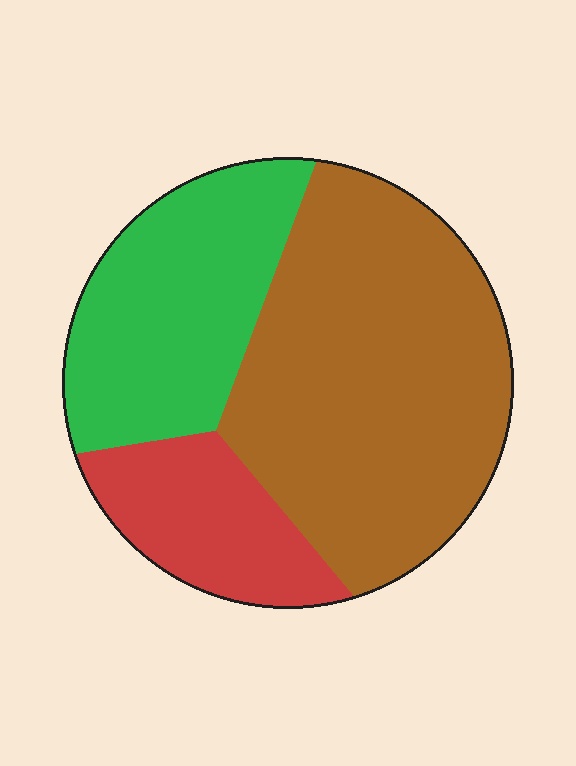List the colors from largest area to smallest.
From largest to smallest: brown, green, red.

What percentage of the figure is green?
Green covers 29% of the figure.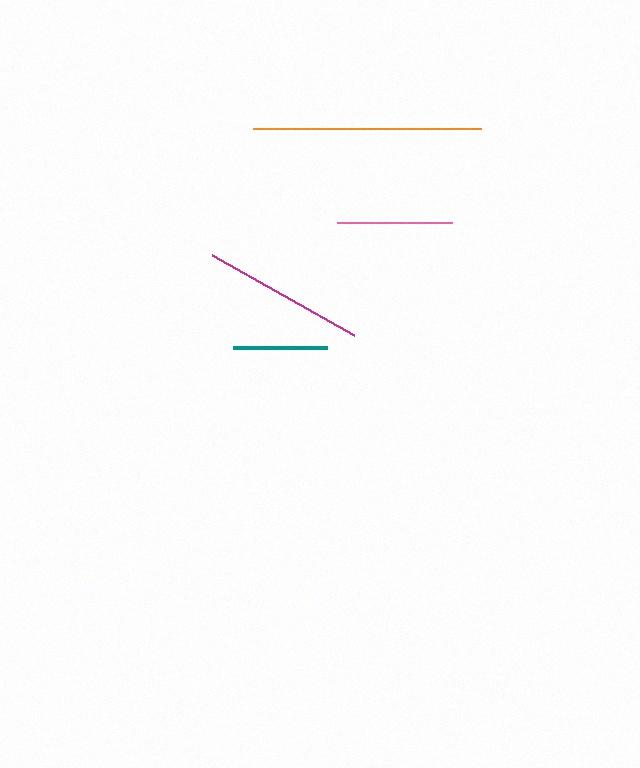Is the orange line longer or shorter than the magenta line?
The orange line is longer than the magenta line.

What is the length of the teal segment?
The teal segment is approximately 93 pixels long.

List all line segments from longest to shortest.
From longest to shortest: orange, magenta, pink, teal.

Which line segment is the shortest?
The teal line is the shortest at approximately 93 pixels.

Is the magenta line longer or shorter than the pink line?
The magenta line is longer than the pink line.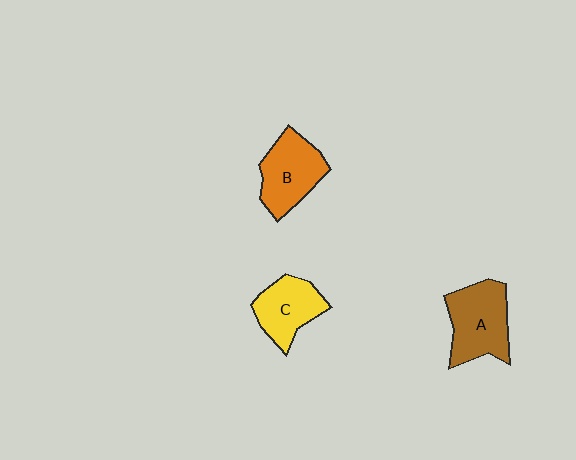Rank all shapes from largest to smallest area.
From largest to smallest: A (brown), B (orange), C (yellow).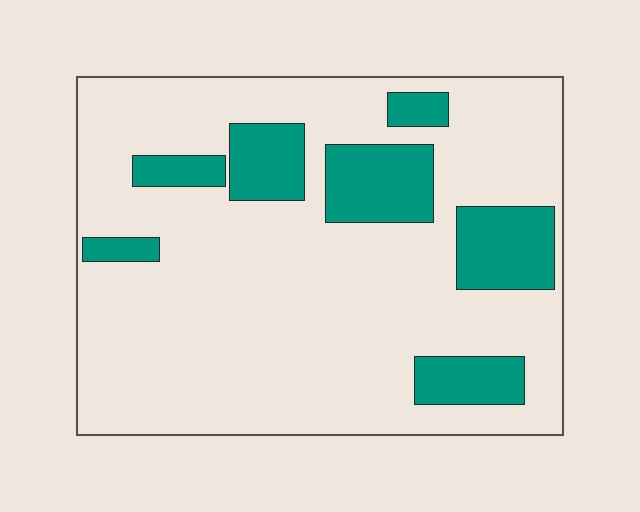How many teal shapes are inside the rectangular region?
7.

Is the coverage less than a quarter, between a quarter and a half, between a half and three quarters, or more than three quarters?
Less than a quarter.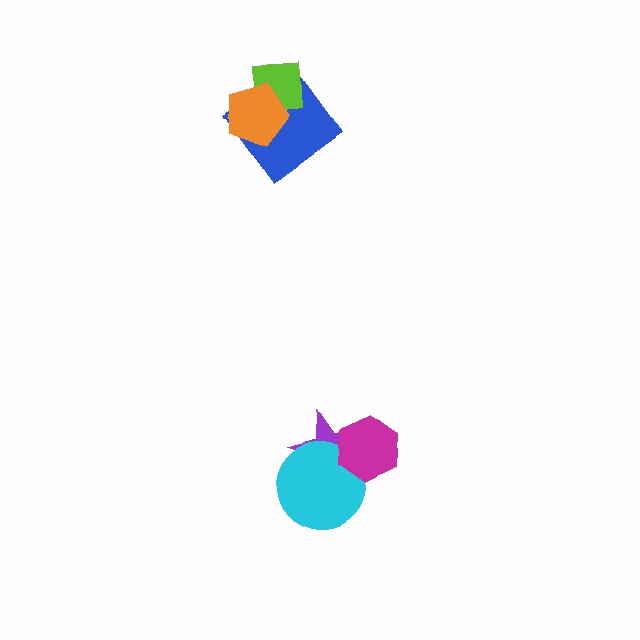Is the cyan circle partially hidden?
Yes, it is partially covered by another shape.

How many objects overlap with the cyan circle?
2 objects overlap with the cyan circle.